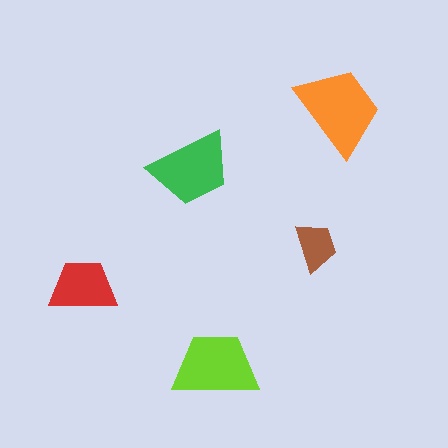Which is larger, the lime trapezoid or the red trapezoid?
The lime one.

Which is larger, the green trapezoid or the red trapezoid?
The green one.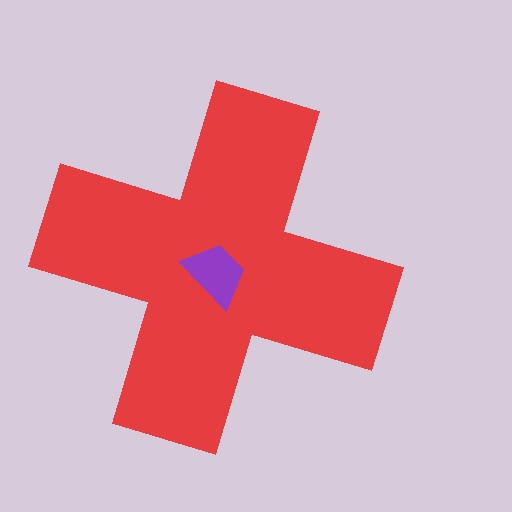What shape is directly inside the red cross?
The purple trapezoid.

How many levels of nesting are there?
2.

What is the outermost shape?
The red cross.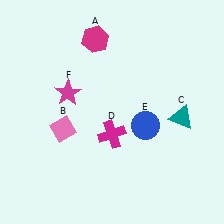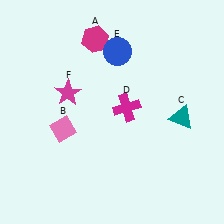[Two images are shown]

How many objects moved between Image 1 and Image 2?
2 objects moved between the two images.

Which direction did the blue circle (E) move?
The blue circle (E) moved up.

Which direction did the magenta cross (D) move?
The magenta cross (D) moved up.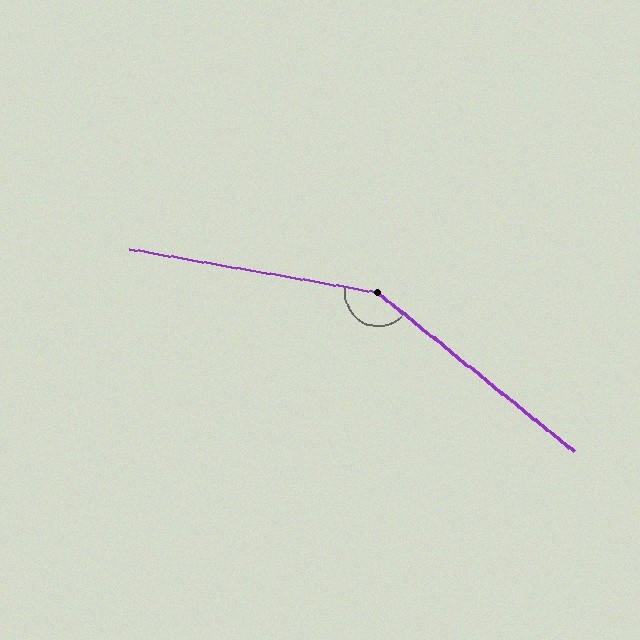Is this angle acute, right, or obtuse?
It is obtuse.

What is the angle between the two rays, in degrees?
Approximately 151 degrees.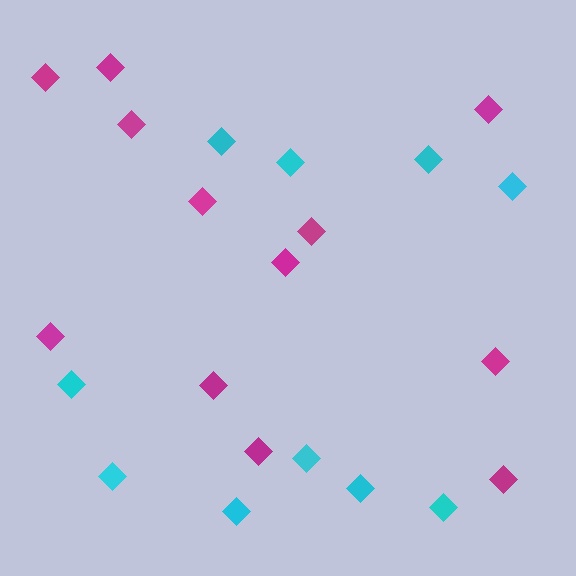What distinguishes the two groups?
There are 2 groups: one group of magenta diamonds (12) and one group of cyan diamonds (10).